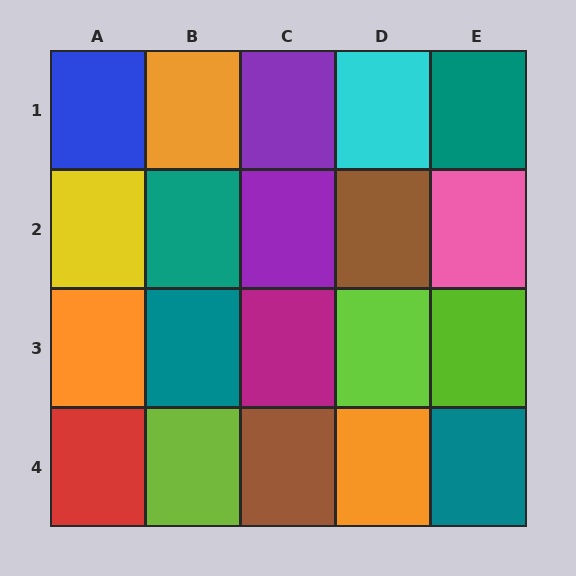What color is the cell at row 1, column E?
Teal.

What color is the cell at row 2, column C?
Purple.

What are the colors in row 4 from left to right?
Red, lime, brown, orange, teal.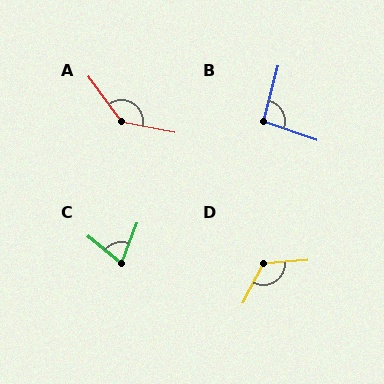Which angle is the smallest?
C, at approximately 71 degrees.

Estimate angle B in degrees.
Approximately 95 degrees.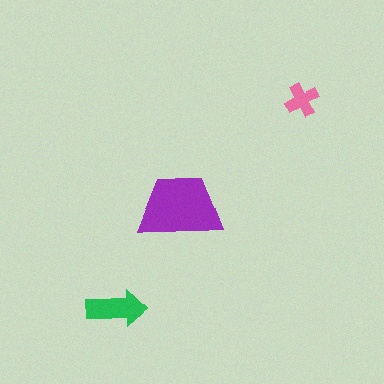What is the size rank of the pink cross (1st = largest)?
3rd.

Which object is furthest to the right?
The pink cross is rightmost.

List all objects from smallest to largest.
The pink cross, the green arrow, the purple trapezoid.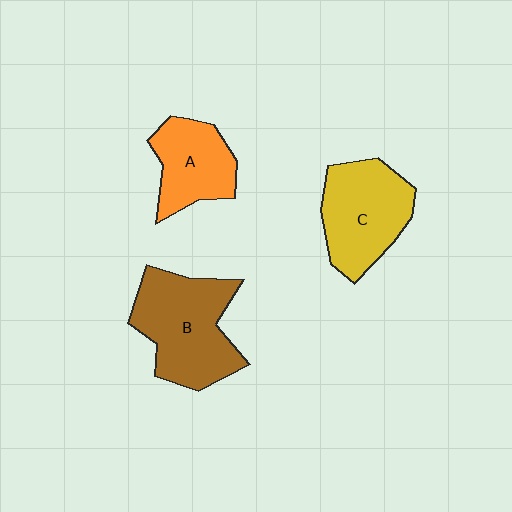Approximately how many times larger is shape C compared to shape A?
Approximately 1.3 times.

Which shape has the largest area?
Shape B (brown).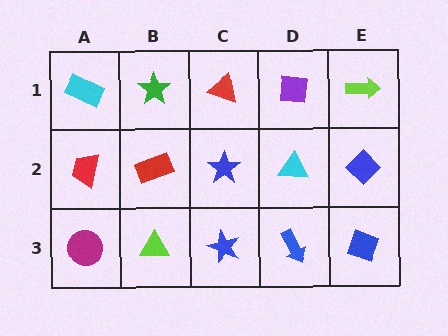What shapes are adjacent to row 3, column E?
A blue diamond (row 2, column E), a blue arrow (row 3, column D).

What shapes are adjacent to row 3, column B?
A red rectangle (row 2, column B), a magenta circle (row 3, column A), a blue star (row 3, column C).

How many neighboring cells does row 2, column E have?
3.